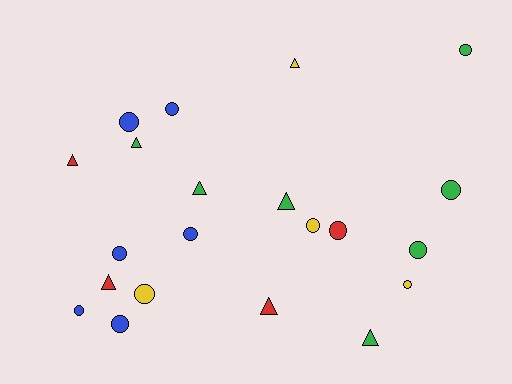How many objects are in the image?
There are 21 objects.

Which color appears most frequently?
Green, with 7 objects.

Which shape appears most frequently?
Circle, with 13 objects.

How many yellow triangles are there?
There is 1 yellow triangle.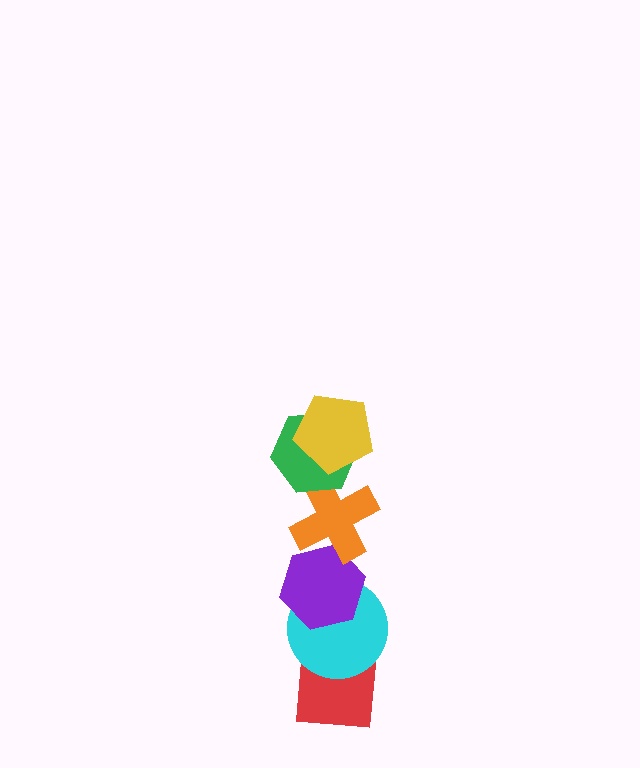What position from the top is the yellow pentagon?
The yellow pentagon is 1st from the top.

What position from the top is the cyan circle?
The cyan circle is 5th from the top.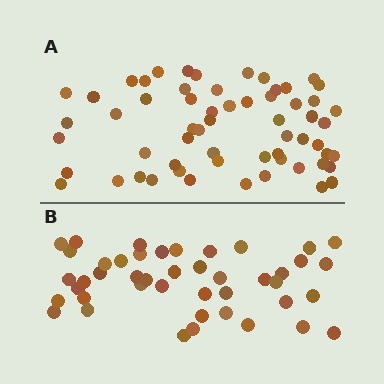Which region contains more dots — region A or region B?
Region A (the top region) has more dots.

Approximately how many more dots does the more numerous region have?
Region A has approximately 15 more dots than region B.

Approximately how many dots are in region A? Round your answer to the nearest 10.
About 60 dots.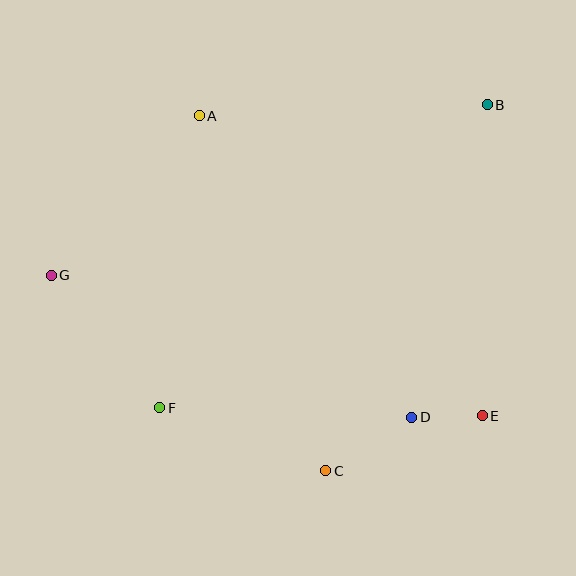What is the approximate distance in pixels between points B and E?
The distance between B and E is approximately 311 pixels.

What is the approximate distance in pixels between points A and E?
The distance between A and E is approximately 412 pixels.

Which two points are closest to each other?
Points D and E are closest to each other.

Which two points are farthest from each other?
Points B and G are farthest from each other.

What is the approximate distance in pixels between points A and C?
The distance between A and C is approximately 377 pixels.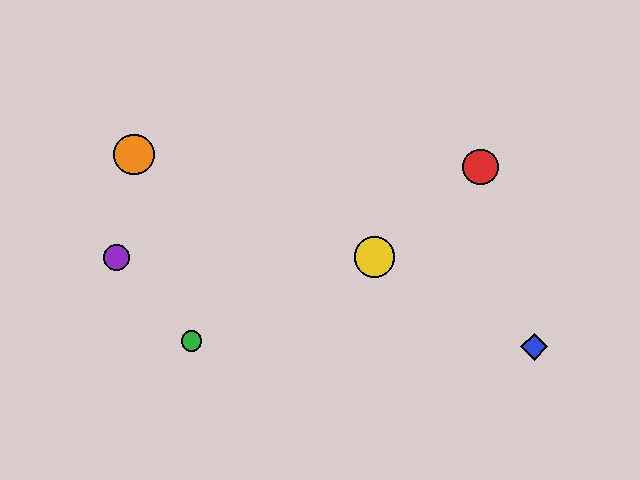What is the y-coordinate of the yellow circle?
The yellow circle is at y≈257.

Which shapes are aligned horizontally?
The yellow circle, the purple circle are aligned horizontally.